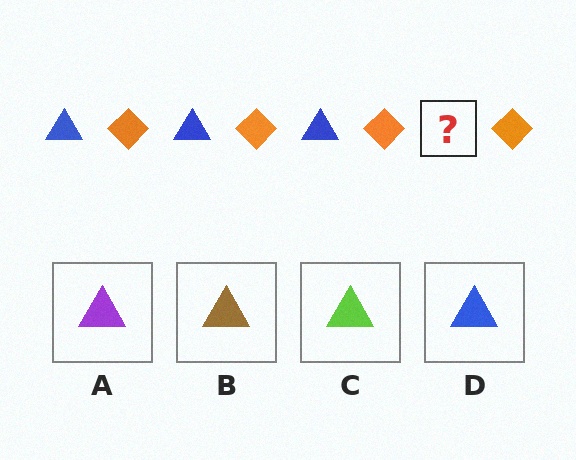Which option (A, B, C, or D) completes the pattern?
D.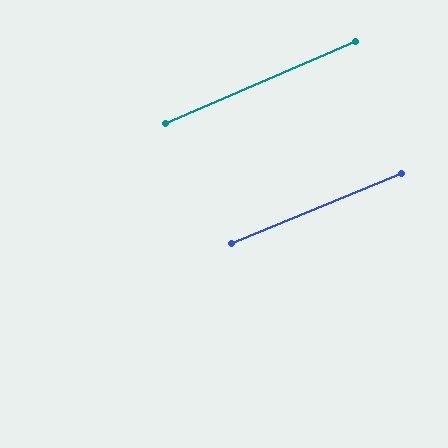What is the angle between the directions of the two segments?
Approximately 1 degree.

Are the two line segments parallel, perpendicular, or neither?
Parallel — their directions differ by only 1.1°.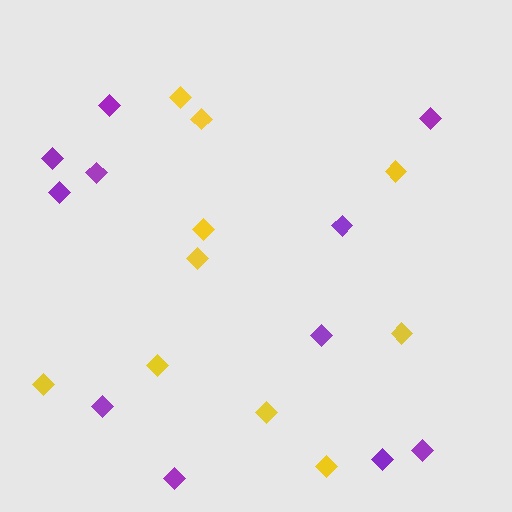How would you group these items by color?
There are 2 groups: one group of yellow diamonds (10) and one group of purple diamonds (11).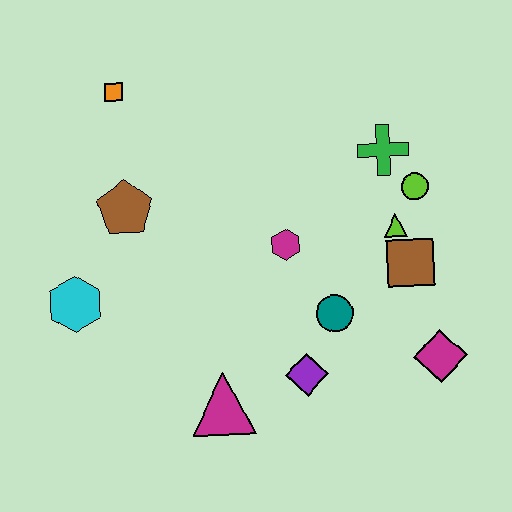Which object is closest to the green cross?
The lime circle is closest to the green cross.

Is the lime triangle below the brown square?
No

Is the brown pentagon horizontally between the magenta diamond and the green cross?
No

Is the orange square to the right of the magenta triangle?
No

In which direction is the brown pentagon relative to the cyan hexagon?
The brown pentagon is above the cyan hexagon.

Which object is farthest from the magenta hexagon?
The orange square is farthest from the magenta hexagon.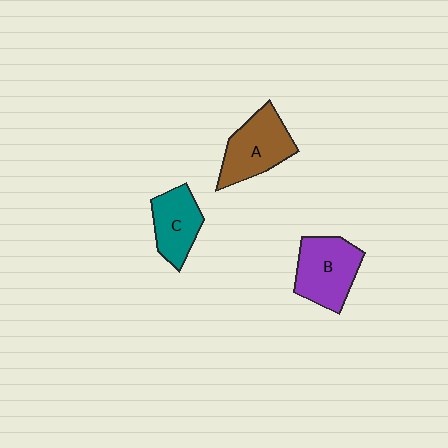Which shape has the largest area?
Shape B (purple).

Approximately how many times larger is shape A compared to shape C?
Approximately 1.3 times.